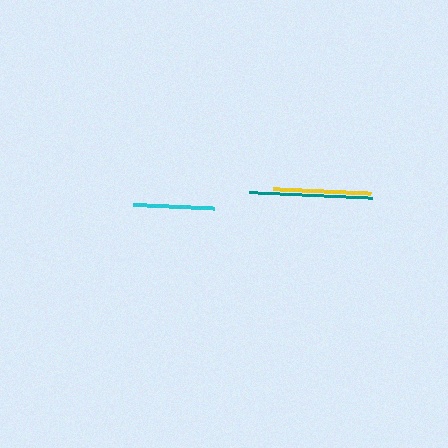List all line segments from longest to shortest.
From longest to shortest: teal, yellow, cyan.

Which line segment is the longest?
The teal line is the longest at approximately 124 pixels.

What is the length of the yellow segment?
The yellow segment is approximately 98 pixels long.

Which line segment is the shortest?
The cyan line is the shortest at approximately 81 pixels.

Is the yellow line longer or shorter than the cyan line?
The yellow line is longer than the cyan line.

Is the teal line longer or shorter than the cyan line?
The teal line is longer than the cyan line.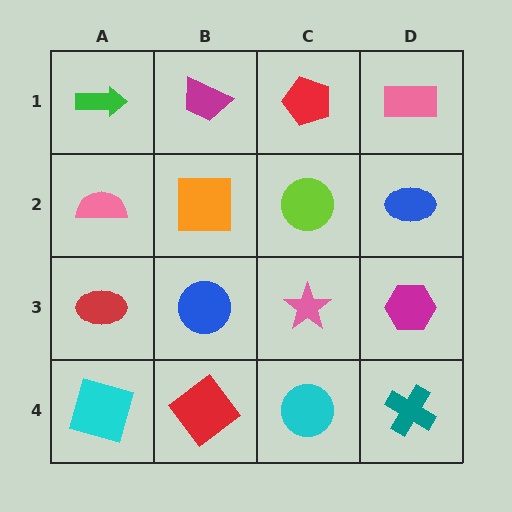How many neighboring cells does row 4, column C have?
3.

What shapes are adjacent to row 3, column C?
A lime circle (row 2, column C), a cyan circle (row 4, column C), a blue circle (row 3, column B), a magenta hexagon (row 3, column D).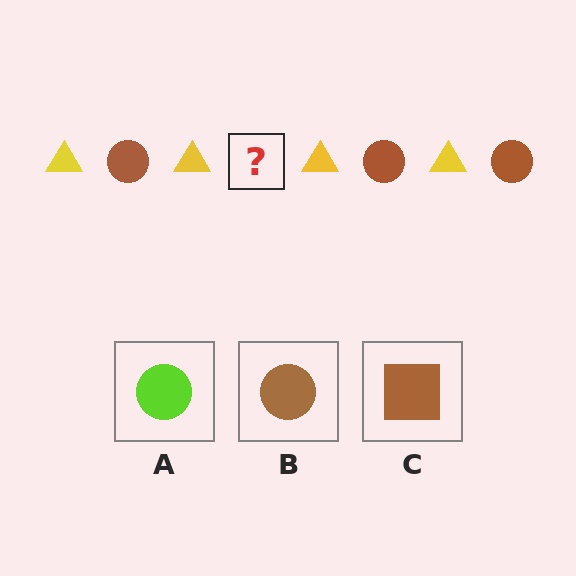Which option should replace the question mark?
Option B.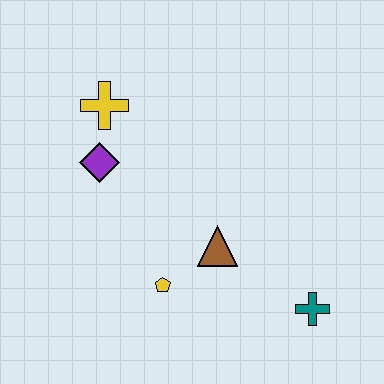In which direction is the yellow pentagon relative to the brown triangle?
The yellow pentagon is to the left of the brown triangle.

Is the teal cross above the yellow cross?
No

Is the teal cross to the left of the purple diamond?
No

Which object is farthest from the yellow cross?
The teal cross is farthest from the yellow cross.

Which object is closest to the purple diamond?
The yellow cross is closest to the purple diamond.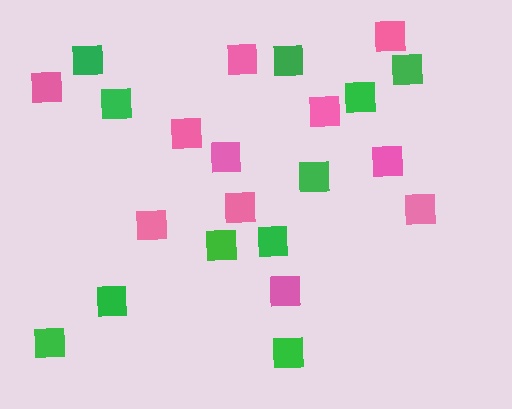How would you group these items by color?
There are 2 groups: one group of green squares (11) and one group of pink squares (11).